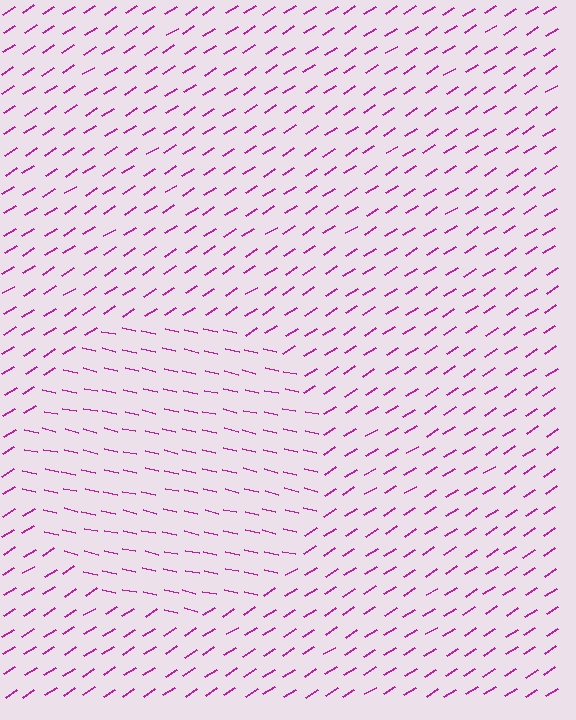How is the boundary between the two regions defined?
The boundary is defined purely by a change in line orientation (approximately 45 degrees difference). All lines are the same color and thickness.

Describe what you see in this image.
The image is filled with small magenta line segments. A circle region in the image has lines oriented differently from the surrounding lines, creating a visible texture boundary.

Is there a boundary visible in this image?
Yes, there is a texture boundary formed by a change in line orientation.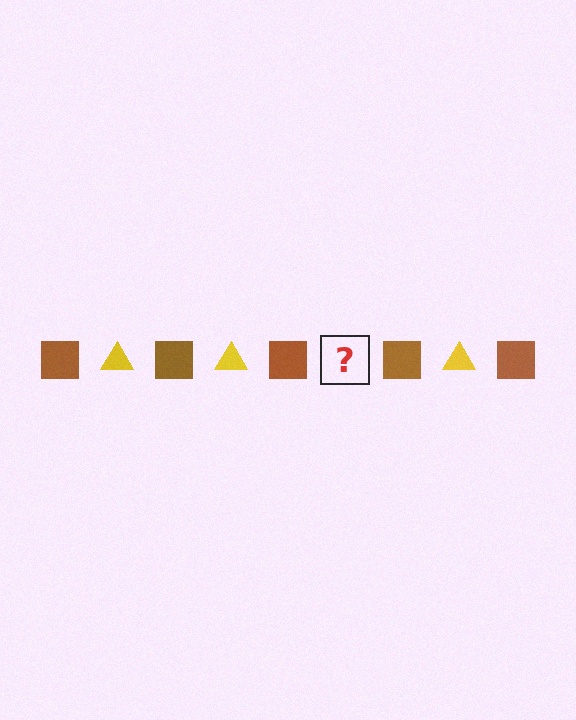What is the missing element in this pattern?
The missing element is a yellow triangle.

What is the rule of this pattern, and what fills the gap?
The rule is that the pattern alternates between brown square and yellow triangle. The gap should be filled with a yellow triangle.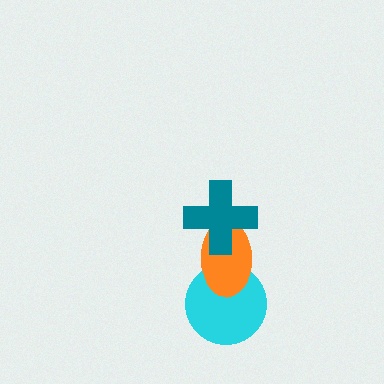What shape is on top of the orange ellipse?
The teal cross is on top of the orange ellipse.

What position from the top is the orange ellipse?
The orange ellipse is 2nd from the top.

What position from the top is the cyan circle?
The cyan circle is 3rd from the top.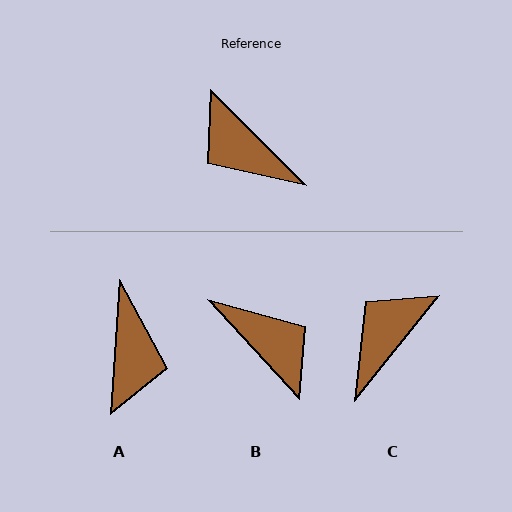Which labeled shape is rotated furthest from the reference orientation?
B, about 177 degrees away.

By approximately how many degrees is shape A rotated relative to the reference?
Approximately 131 degrees counter-clockwise.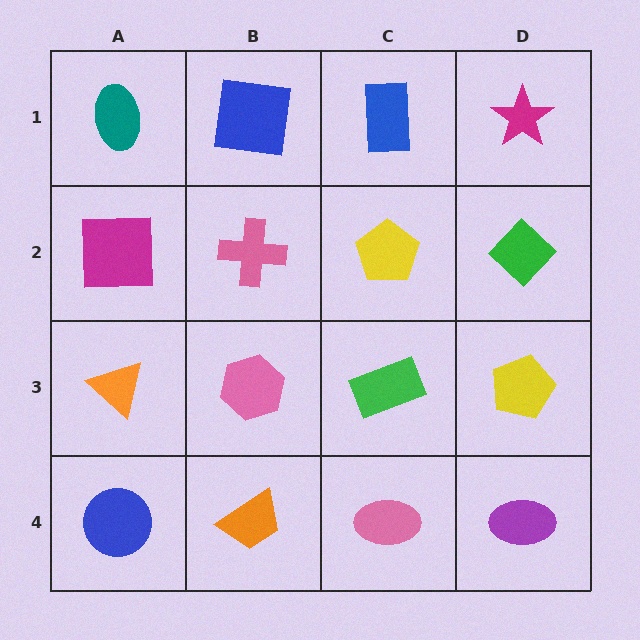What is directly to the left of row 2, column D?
A yellow pentagon.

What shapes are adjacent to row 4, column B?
A pink hexagon (row 3, column B), a blue circle (row 4, column A), a pink ellipse (row 4, column C).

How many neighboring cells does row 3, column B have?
4.